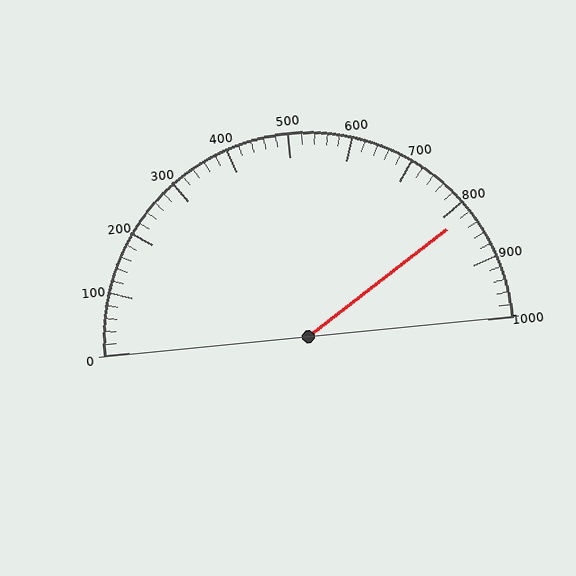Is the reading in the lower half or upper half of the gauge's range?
The reading is in the upper half of the range (0 to 1000).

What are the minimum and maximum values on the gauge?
The gauge ranges from 0 to 1000.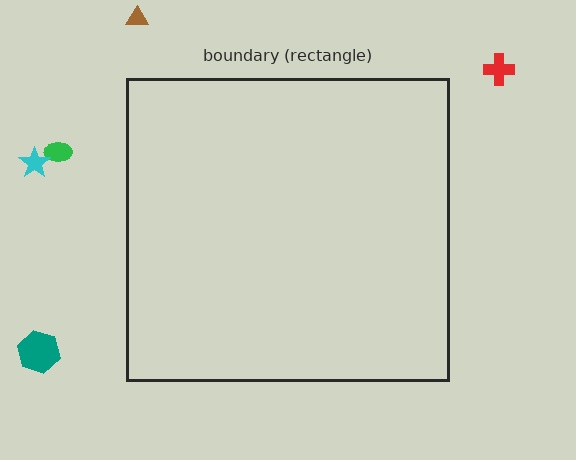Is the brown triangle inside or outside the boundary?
Outside.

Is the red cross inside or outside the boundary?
Outside.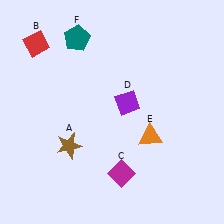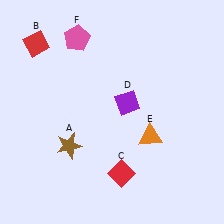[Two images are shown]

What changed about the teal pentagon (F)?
In Image 1, F is teal. In Image 2, it changed to pink.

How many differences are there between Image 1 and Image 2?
There are 2 differences between the two images.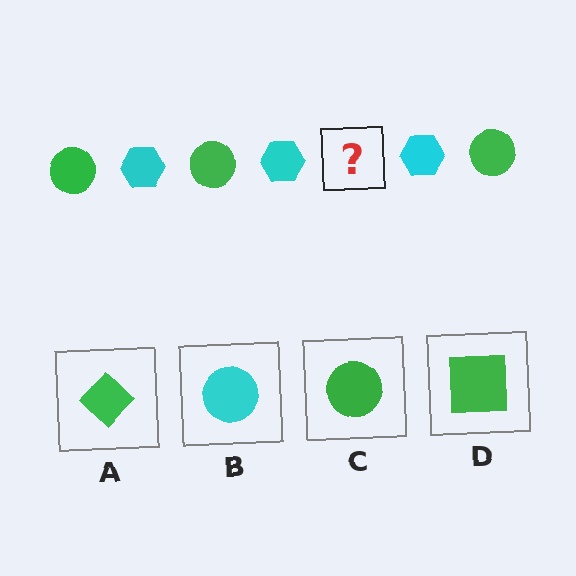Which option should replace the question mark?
Option C.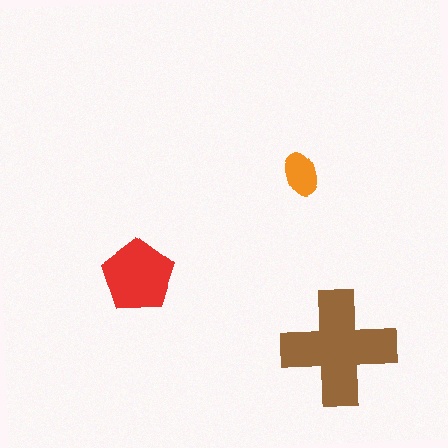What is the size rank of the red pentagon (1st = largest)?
2nd.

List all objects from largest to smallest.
The brown cross, the red pentagon, the orange ellipse.